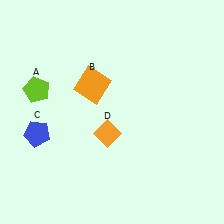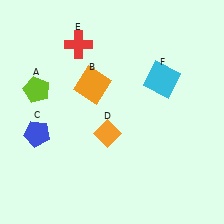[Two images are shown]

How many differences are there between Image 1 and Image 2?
There are 2 differences between the two images.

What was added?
A red cross (E), a cyan square (F) were added in Image 2.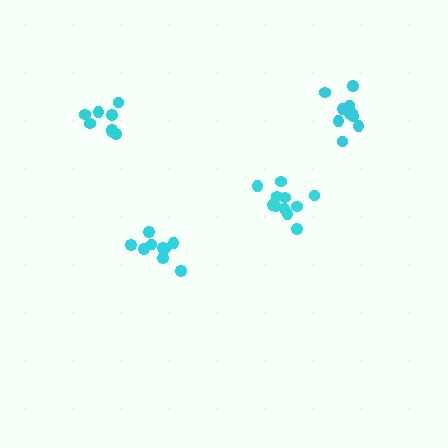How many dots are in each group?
Group 1: 9 dots, Group 2: 8 dots, Group 3: 10 dots, Group 4: 11 dots (38 total).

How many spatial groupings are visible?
There are 4 spatial groupings.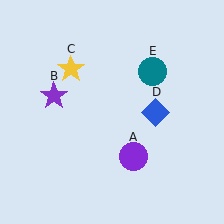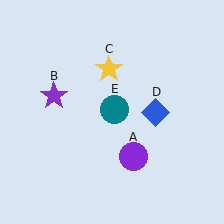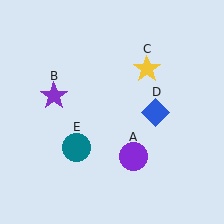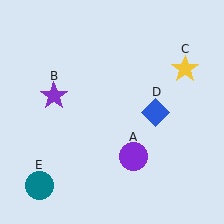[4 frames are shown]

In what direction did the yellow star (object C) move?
The yellow star (object C) moved right.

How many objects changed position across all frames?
2 objects changed position: yellow star (object C), teal circle (object E).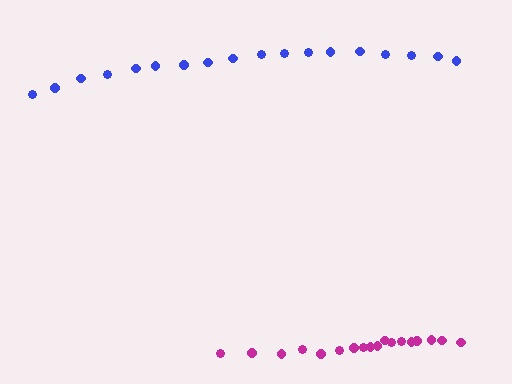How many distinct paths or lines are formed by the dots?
There are 2 distinct paths.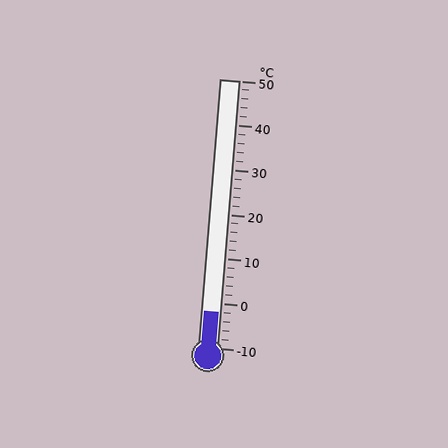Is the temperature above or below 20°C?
The temperature is below 20°C.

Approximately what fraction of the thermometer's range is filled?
The thermometer is filled to approximately 15% of its range.